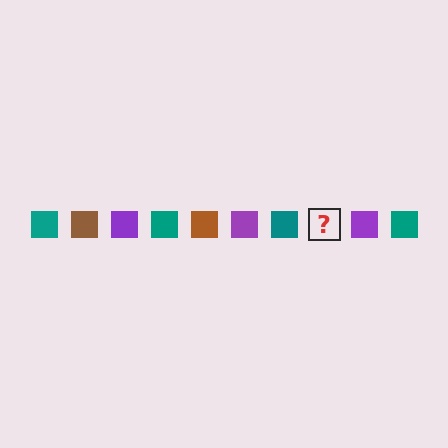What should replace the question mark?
The question mark should be replaced with a brown square.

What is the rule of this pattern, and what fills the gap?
The rule is that the pattern cycles through teal, brown, purple squares. The gap should be filled with a brown square.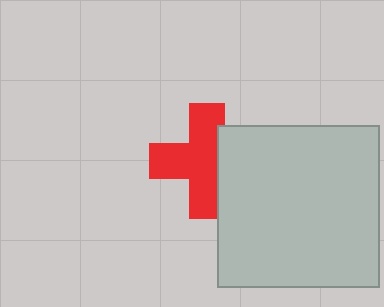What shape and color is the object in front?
The object in front is a light gray square.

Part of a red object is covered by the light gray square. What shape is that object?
It is a cross.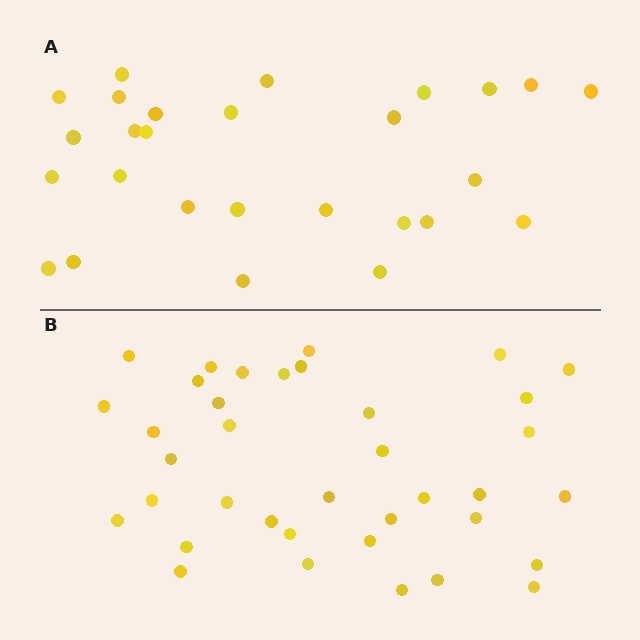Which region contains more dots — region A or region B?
Region B (the bottom region) has more dots.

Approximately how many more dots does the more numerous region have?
Region B has roughly 10 or so more dots than region A.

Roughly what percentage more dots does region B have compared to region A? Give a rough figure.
About 35% more.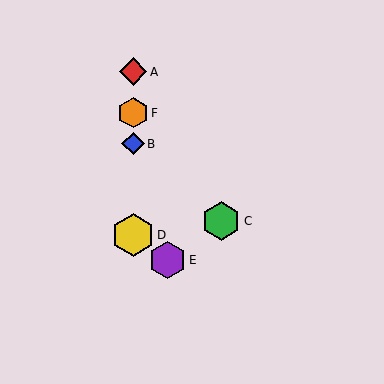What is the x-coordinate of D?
Object D is at x≈133.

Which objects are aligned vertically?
Objects A, B, D, F are aligned vertically.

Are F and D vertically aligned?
Yes, both are at x≈133.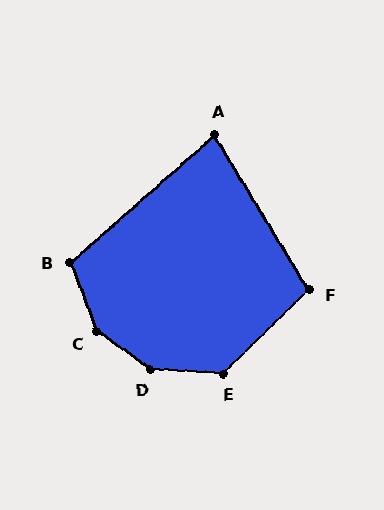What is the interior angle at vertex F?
Approximately 103 degrees (obtuse).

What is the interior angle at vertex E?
Approximately 133 degrees (obtuse).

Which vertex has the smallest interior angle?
A, at approximately 80 degrees.